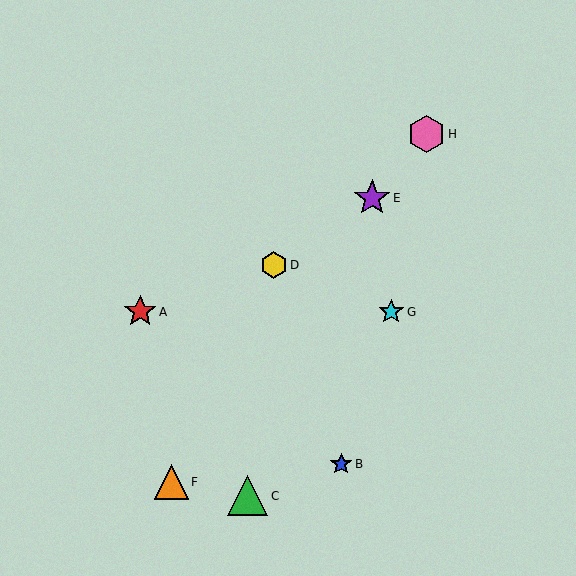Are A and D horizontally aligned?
No, A is at y≈312 and D is at y≈265.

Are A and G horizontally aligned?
Yes, both are at y≈312.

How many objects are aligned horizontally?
2 objects (A, G) are aligned horizontally.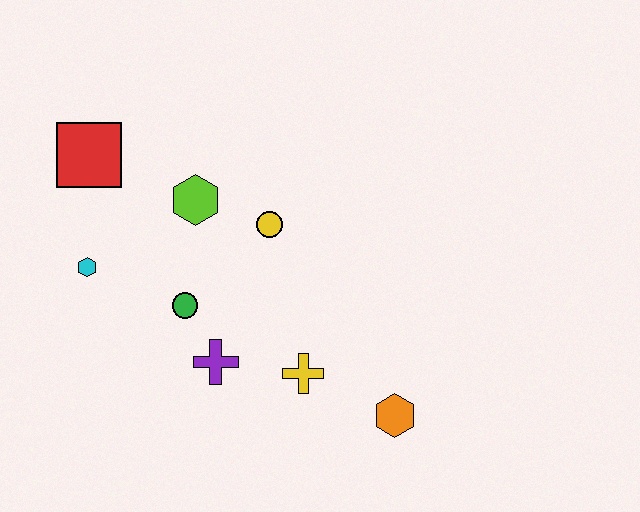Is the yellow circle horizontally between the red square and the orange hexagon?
Yes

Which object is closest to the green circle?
The purple cross is closest to the green circle.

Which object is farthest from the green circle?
The orange hexagon is farthest from the green circle.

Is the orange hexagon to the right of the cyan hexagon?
Yes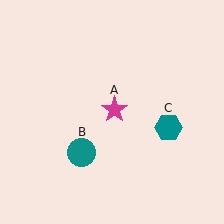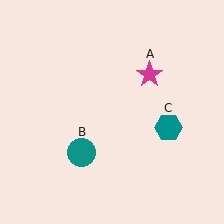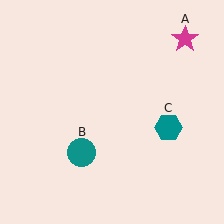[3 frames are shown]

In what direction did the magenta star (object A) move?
The magenta star (object A) moved up and to the right.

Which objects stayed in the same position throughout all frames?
Teal circle (object B) and teal hexagon (object C) remained stationary.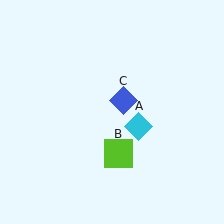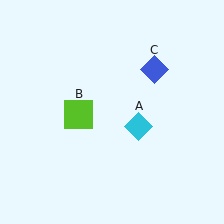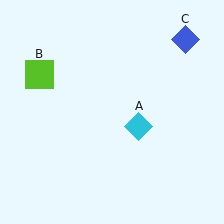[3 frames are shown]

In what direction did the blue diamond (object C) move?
The blue diamond (object C) moved up and to the right.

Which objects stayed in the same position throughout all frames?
Cyan diamond (object A) remained stationary.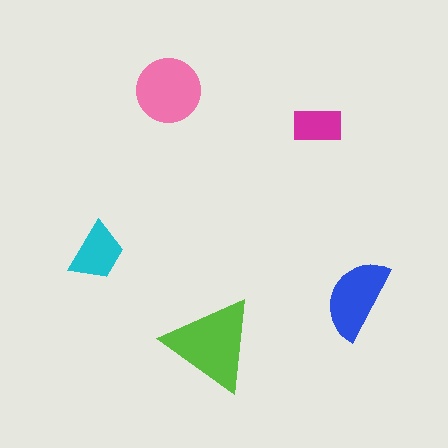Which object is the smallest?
The magenta rectangle.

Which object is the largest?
The lime triangle.